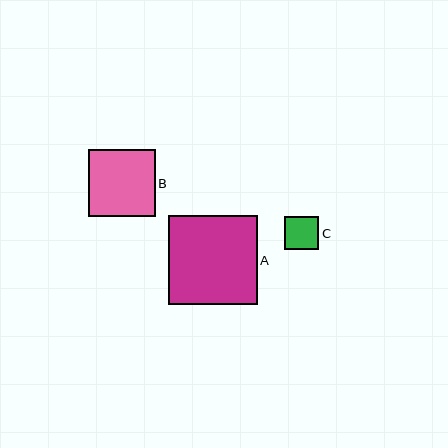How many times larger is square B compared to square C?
Square B is approximately 2.0 times the size of square C.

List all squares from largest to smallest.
From largest to smallest: A, B, C.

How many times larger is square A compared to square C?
Square A is approximately 2.6 times the size of square C.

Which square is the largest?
Square A is the largest with a size of approximately 88 pixels.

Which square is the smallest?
Square C is the smallest with a size of approximately 34 pixels.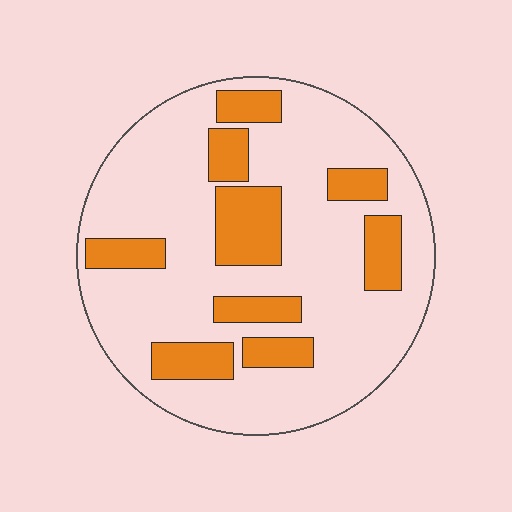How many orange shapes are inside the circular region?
9.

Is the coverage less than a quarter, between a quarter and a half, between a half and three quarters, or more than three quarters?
Less than a quarter.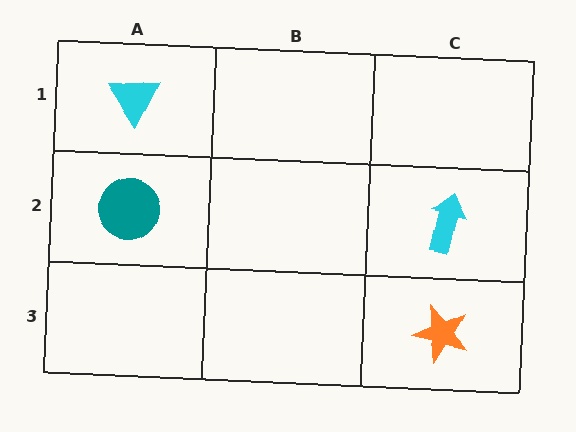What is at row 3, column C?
An orange star.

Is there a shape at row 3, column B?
No, that cell is empty.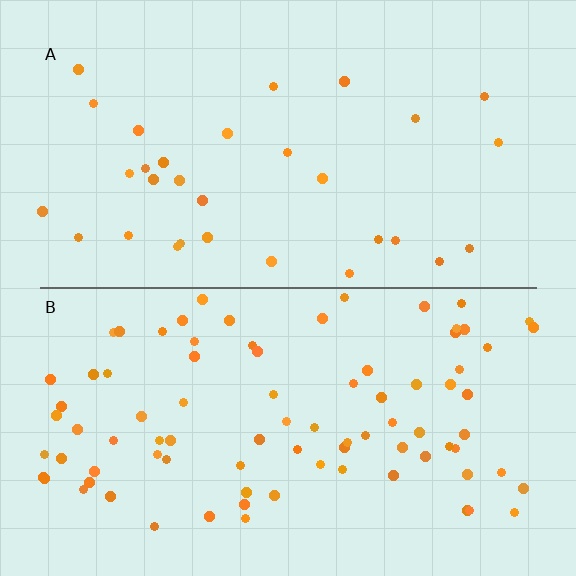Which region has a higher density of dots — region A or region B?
B (the bottom).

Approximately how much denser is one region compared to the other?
Approximately 2.7× — region B over region A.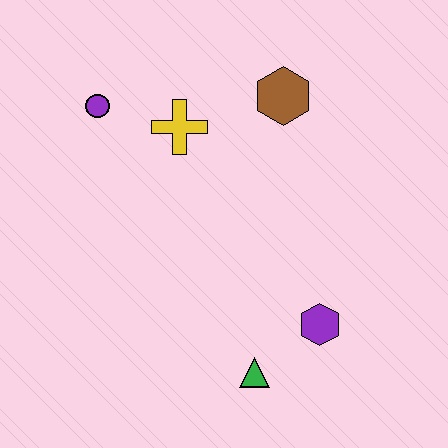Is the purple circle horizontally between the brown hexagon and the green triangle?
No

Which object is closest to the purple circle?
The yellow cross is closest to the purple circle.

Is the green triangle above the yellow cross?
No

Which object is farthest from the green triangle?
The purple circle is farthest from the green triangle.